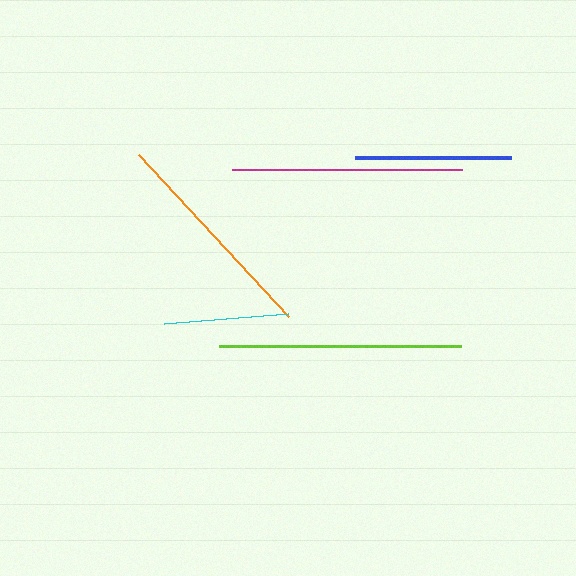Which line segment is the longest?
The lime line is the longest at approximately 243 pixels.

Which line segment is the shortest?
The cyan line is the shortest at approximately 125 pixels.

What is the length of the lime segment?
The lime segment is approximately 243 pixels long.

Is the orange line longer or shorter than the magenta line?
The magenta line is longer than the orange line.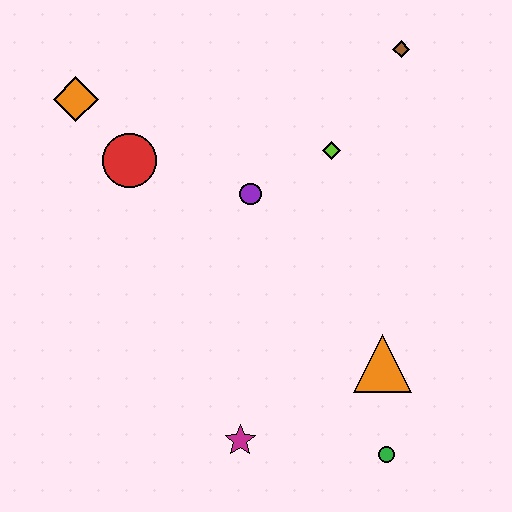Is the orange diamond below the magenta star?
No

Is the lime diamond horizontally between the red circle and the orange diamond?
No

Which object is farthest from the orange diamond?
The green circle is farthest from the orange diamond.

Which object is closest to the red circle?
The orange diamond is closest to the red circle.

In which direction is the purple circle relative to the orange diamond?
The purple circle is to the right of the orange diamond.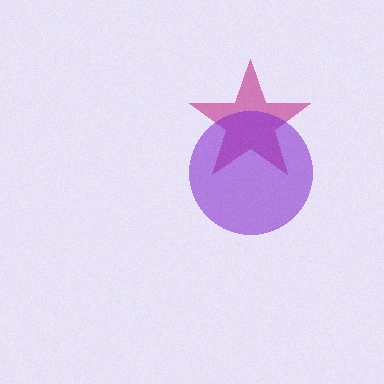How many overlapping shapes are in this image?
There are 2 overlapping shapes in the image.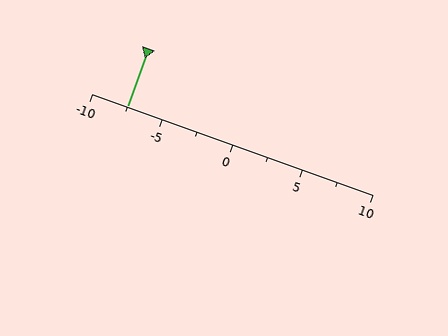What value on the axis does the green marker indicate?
The marker indicates approximately -7.5.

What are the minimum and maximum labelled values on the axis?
The axis runs from -10 to 10.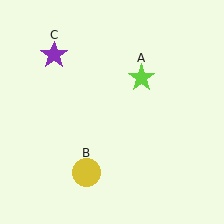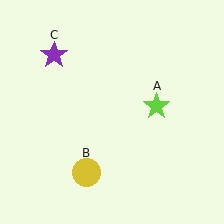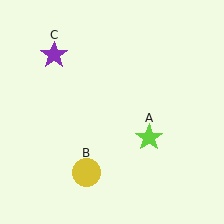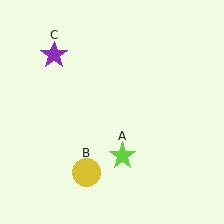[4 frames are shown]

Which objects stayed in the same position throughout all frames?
Yellow circle (object B) and purple star (object C) remained stationary.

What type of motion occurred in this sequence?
The lime star (object A) rotated clockwise around the center of the scene.